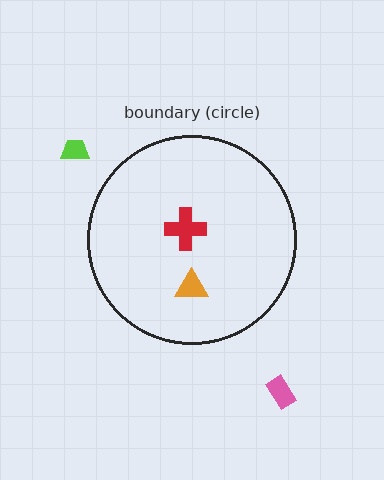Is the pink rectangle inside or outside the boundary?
Outside.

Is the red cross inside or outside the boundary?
Inside.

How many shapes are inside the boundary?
2 inside, 2 outside.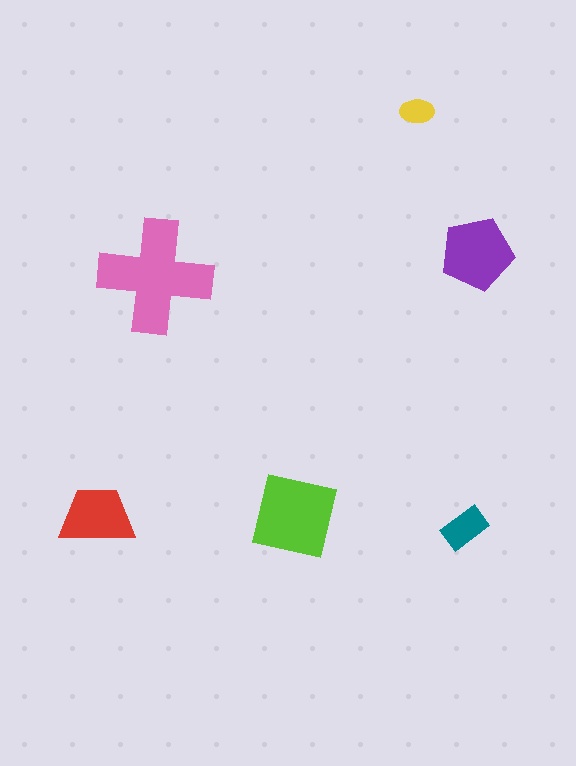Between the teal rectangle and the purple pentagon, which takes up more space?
The purple pentagon.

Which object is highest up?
The yellow ellipse is topmost.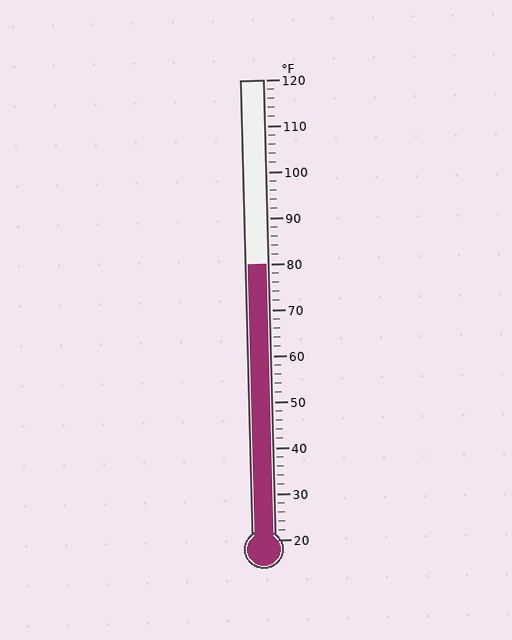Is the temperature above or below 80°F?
The temperature is at 80°F.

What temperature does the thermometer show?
The thermometer shows approximately 80°F.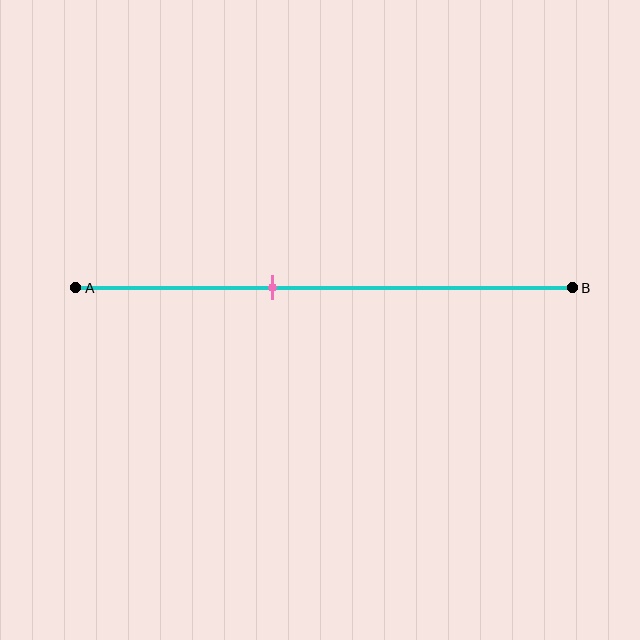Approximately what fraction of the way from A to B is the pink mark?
The pink mark is approximately 40% of the way from A to B.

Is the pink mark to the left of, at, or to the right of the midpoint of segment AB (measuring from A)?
The pink mark is to the left of the midpoint of segment AB.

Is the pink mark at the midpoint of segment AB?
No, the mark is at about 40% from A, not at the 50% midpoint.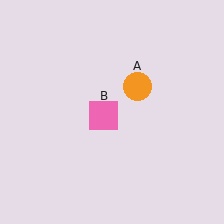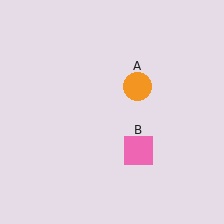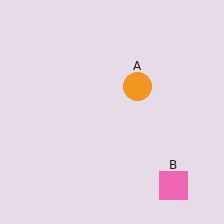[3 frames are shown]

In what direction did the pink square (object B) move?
The pink square (object B) moved down and to the right.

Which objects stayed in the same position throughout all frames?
Orange circle (object A) remained stationary.